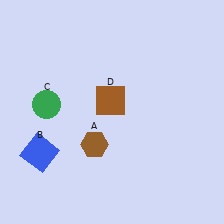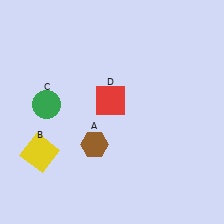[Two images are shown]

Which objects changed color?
B changed from blue to yellow. D changed from brown to red.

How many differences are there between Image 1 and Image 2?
There are 2 differences between the two images.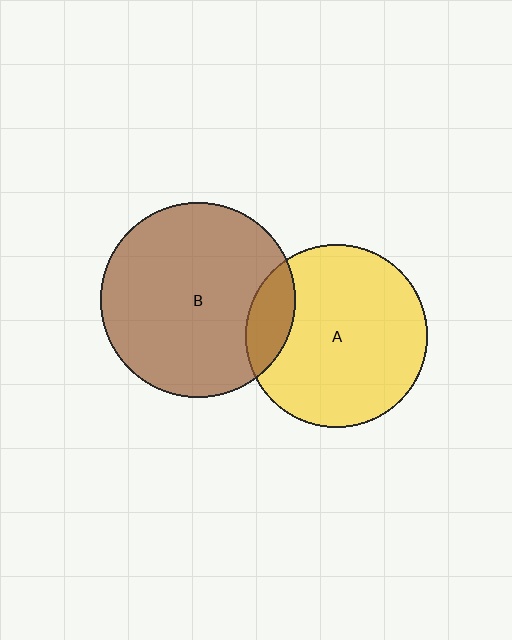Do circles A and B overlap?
Yes.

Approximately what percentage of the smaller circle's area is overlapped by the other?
Approximately 15%.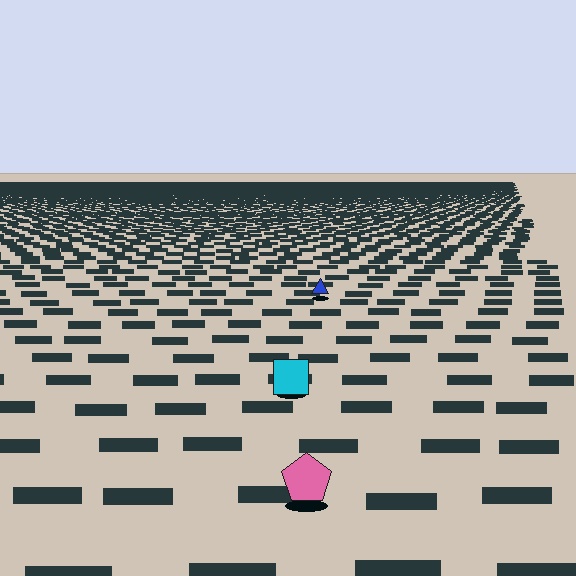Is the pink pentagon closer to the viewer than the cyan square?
Yes. The pink pentagon is closer — you can tell from the texture gradient: the ground texture is coarser near it.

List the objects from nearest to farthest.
From nearest to farthest: the pink pentagon, the cyan square, the blue triangle.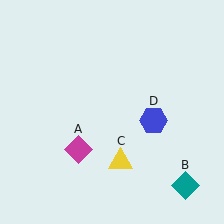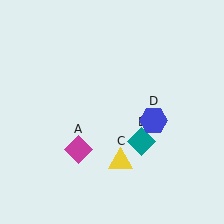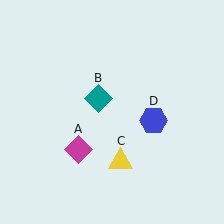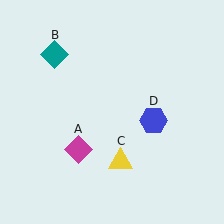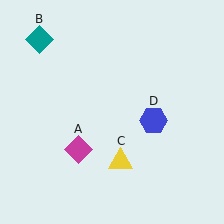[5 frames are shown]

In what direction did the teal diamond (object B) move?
The teal diamond (object B) moved up and to the left.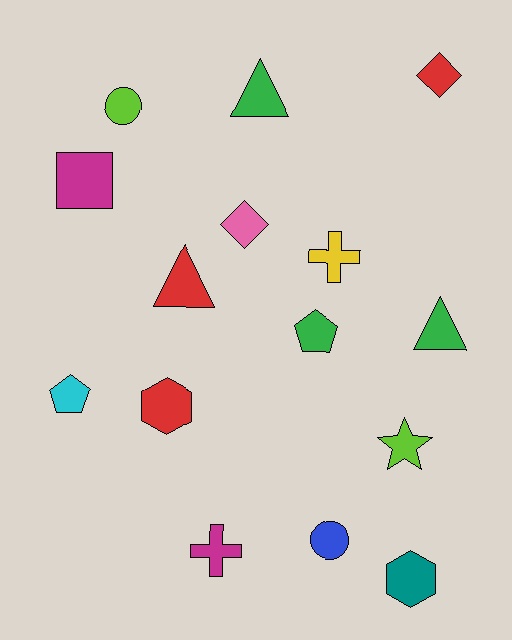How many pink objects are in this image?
There is 1 pink object.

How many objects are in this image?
There are 15 objects.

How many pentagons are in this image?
There are 2 pentagons.